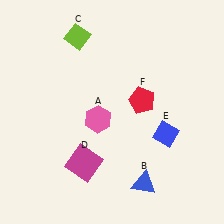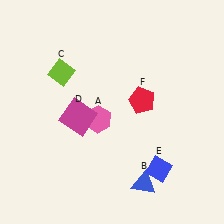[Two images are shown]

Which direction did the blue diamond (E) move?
The blue diamond (E) moved down.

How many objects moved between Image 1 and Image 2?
3 objects moved between the two images.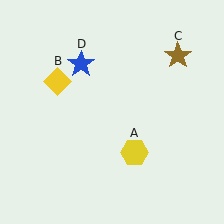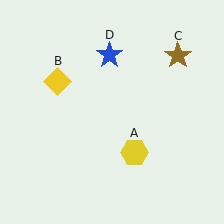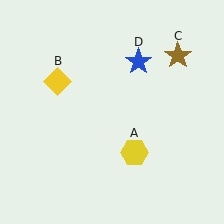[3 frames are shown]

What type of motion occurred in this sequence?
The blue star (object D) rotated clockwise around the center of the scene.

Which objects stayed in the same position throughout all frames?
Yellow hexagon (object A) and yellow diamond (object B) and brown star (object C) remained stationary.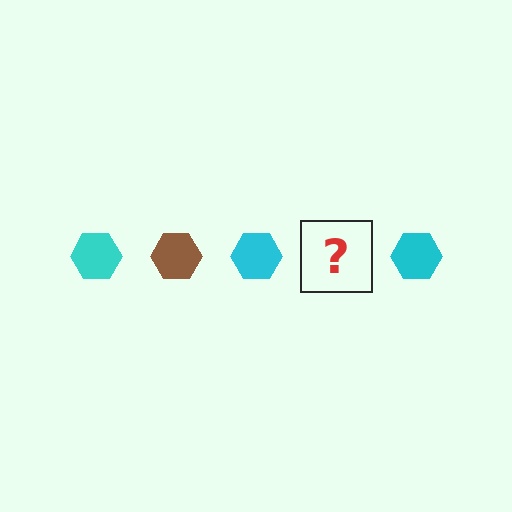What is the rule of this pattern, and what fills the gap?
The rule is that the pattern cycles through cyan, brown hexagons. The gap should be filled with a brown hexagon.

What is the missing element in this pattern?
The missing element is a brown hexagon.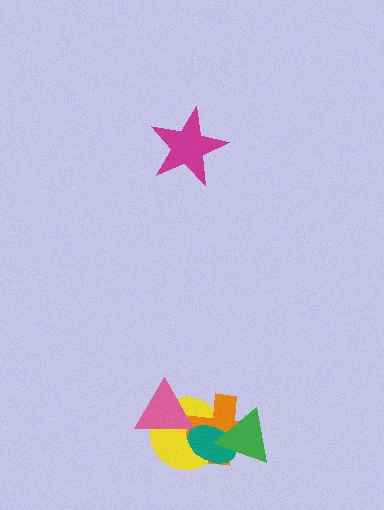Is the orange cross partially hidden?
Yes, it is partially covered by another shape.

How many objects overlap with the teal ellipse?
3 objects overlap with the teal ellipse.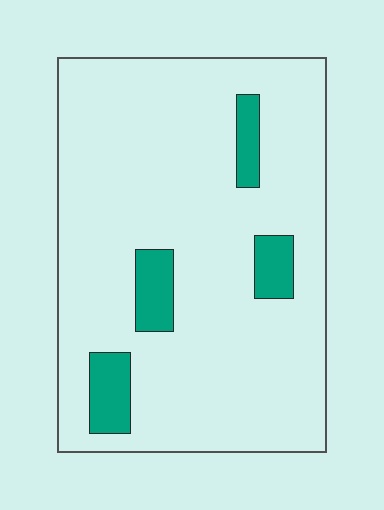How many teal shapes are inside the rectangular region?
4.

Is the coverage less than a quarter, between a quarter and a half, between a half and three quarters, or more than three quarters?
Less than a quarter.